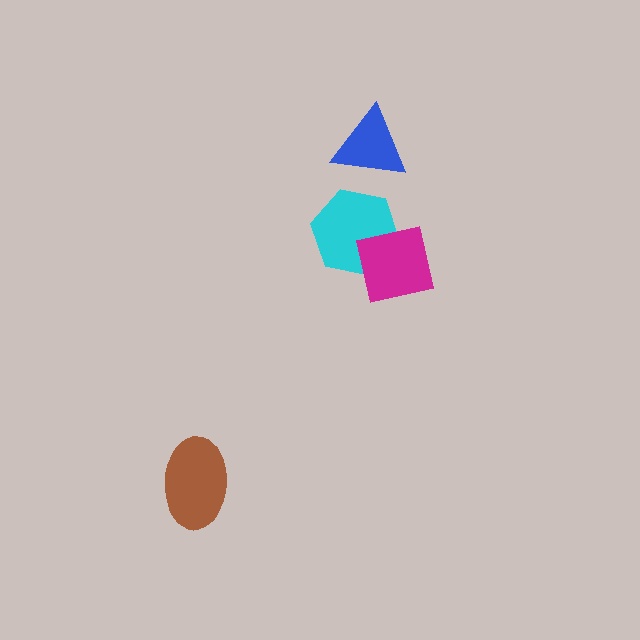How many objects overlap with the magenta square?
1 object overlaps with the magenta square.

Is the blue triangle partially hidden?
No, no other shape covers it.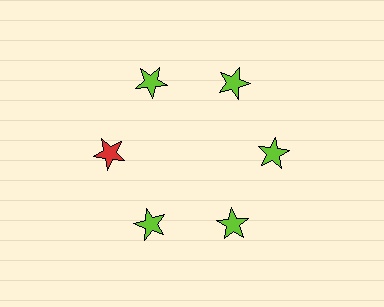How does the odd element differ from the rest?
It has a different color: red instead of lime.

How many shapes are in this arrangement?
There are 6 shapes arranged in a ring pattern.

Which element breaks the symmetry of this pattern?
The red star at roughly the 9 o'clock position breaks the symmetry. All other shapes are lime stars.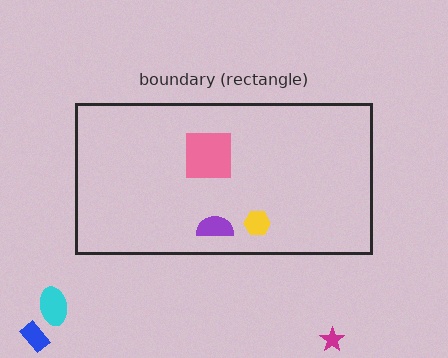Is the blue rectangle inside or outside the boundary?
Outside.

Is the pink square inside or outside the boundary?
Inside.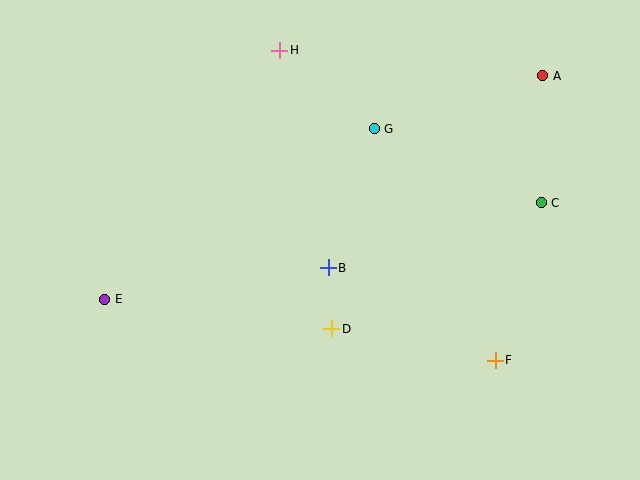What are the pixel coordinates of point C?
Point C is at (541, 203).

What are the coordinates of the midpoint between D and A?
The midpoint between D and A is at (437, 202).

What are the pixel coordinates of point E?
Point E is at (105, 299).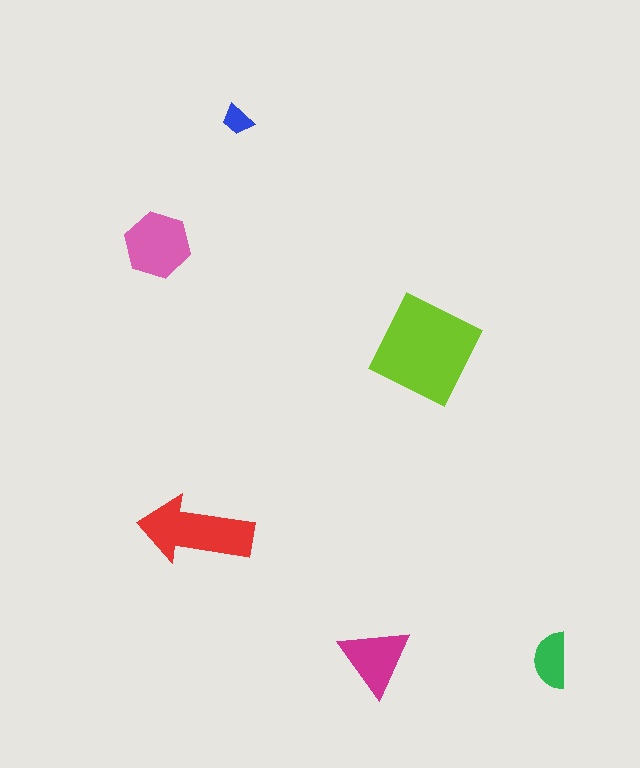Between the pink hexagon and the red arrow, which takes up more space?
The red arrow.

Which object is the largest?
The lime diamond.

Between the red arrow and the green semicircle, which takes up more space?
The red arrow.